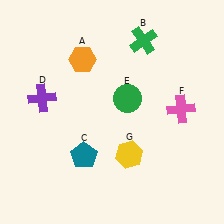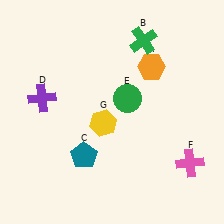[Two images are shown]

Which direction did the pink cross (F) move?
The pink cross (F) moved down.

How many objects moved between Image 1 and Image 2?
3 objects moved between the two images.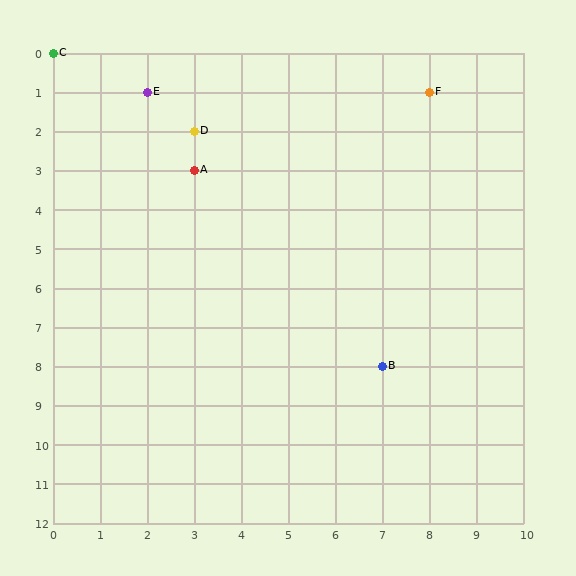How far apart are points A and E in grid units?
Points A and E are 1 column and 2 rows apart (about 2.2 grid units diagonally).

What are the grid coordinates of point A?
Point A is at grid coordinates (3, 3).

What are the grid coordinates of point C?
Point C is at grid coordinates (0, 0).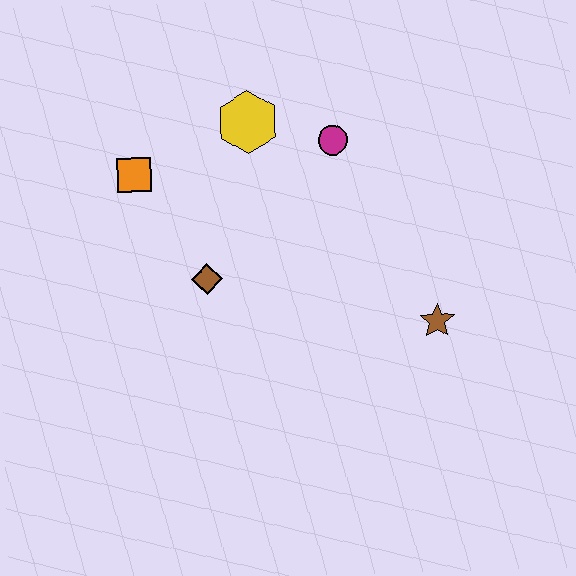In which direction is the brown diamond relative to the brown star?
The brown diamond is to the left of the brown star.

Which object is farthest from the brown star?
The orange square is farthest from the brown star.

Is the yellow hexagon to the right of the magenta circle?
No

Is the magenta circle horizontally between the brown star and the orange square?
Yes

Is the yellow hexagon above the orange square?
Yes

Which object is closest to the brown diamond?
The orange square is closest to the brown diamond.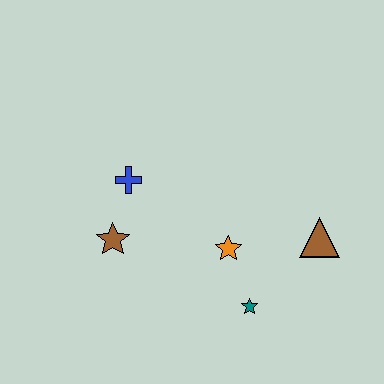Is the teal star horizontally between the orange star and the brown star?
No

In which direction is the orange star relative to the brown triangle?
The orange star is to the left of the brown triangle.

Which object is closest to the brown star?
The blue cross is closest to the brown star.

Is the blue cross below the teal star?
No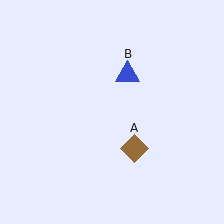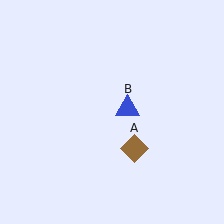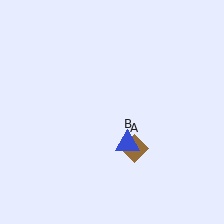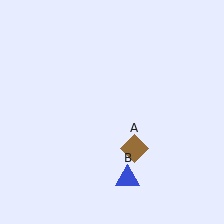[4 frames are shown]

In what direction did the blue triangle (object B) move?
The blue triangle (object B) moved down.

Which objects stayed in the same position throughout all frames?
Brown diamond (object A) remained stationary.